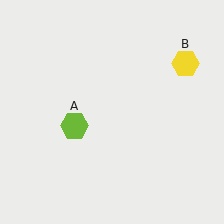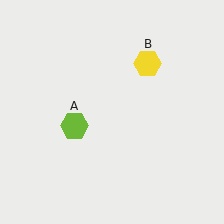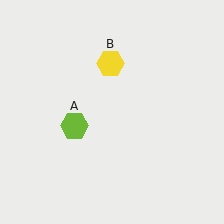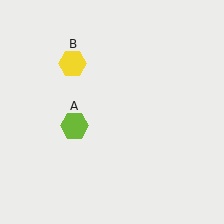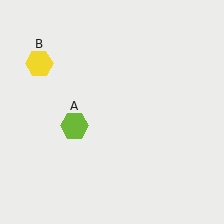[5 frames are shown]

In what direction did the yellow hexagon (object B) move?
The yellow hexagon (object B) moved left.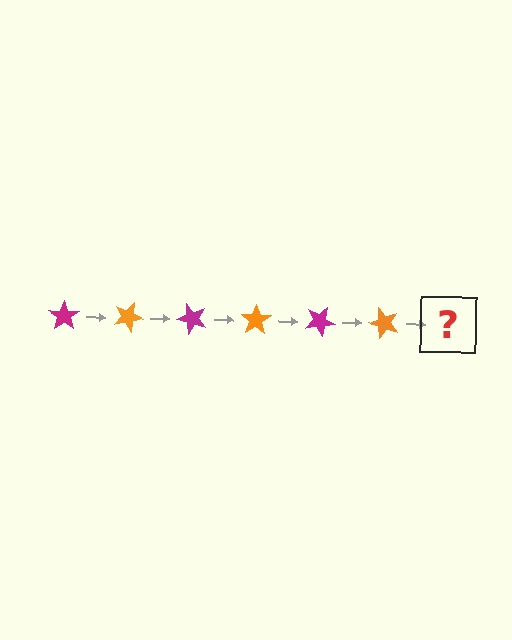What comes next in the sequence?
The next element should be a magenta star, rotated 150 degrees from the start.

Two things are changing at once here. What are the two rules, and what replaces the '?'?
The two rules are that it rotates 25 degrees each step and the color cycles through magenta and orange. The '?' should be a magenta star, rotated 150 degrees from the start.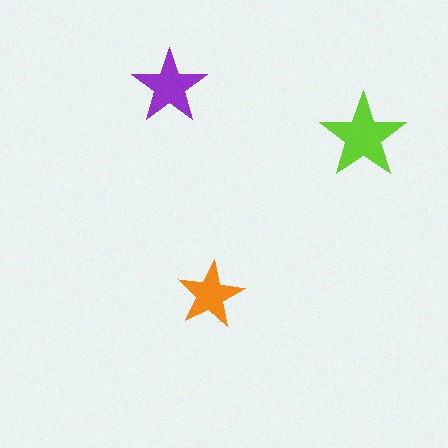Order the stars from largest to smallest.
the lime one, the purple one, the orange one.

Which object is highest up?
The purple star is topmost.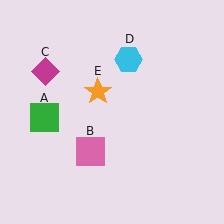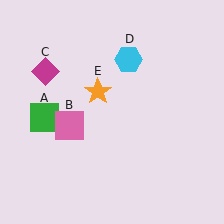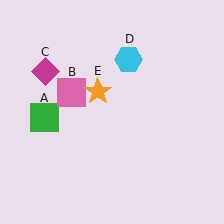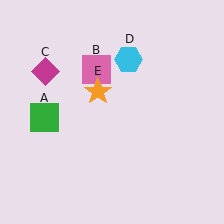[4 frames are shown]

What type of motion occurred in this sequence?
The pink square (object B) rotated clockwise around the center of the scene.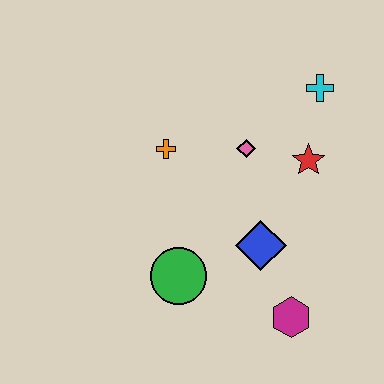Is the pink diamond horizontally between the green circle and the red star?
Yes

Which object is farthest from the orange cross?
The magenta hexagon is farthest from the orange cross.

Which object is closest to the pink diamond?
The red star is closest to the pink diamond.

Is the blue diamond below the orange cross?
Yes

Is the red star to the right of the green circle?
Yes